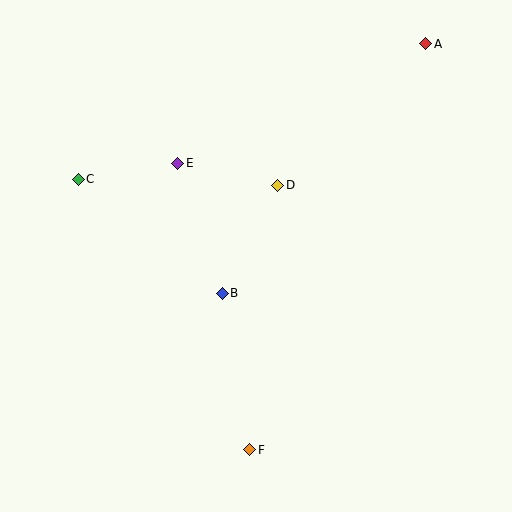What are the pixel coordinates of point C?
Point C is at (78, 179).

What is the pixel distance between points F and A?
The distance between F and A is 443 pixels.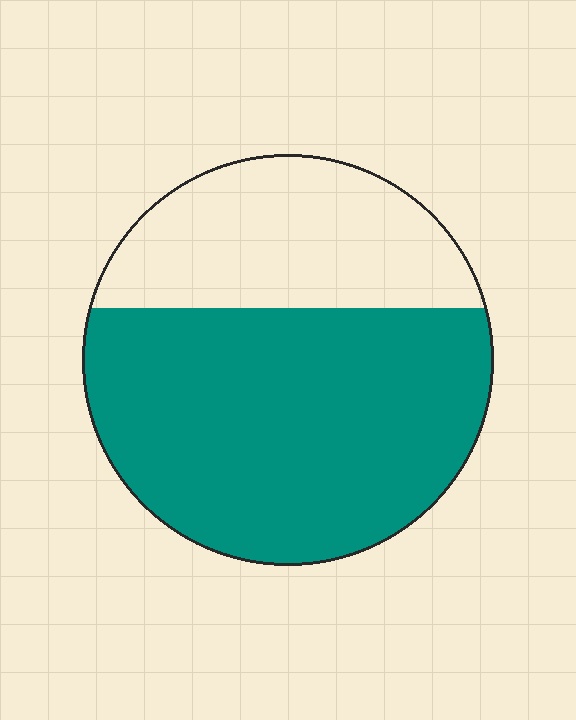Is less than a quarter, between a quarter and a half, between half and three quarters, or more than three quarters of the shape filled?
Between half and three quarters.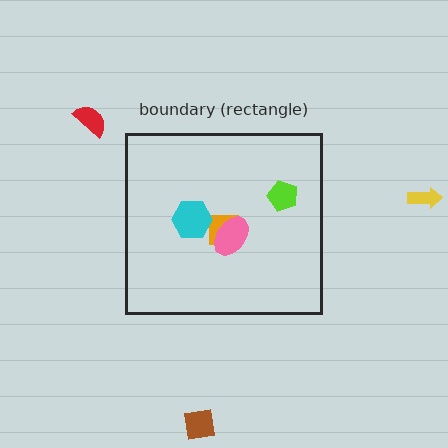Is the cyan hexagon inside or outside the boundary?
Inside.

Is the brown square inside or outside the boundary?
Outside.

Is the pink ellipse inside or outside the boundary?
Inside.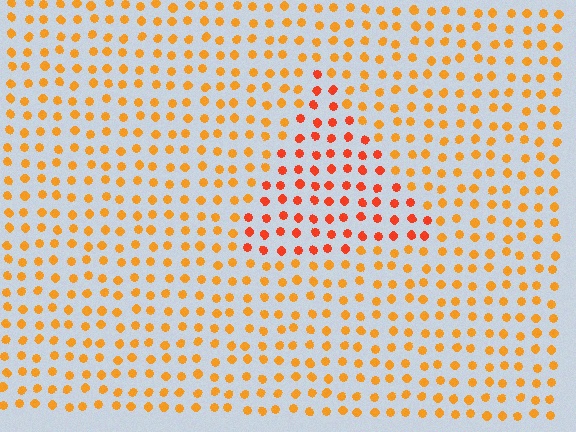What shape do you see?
I see a triangle.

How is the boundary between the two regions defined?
The boundary is defined purely by a slight shift in hue (about 27 degrees). Spacing, size, and orientation are identical on both sides.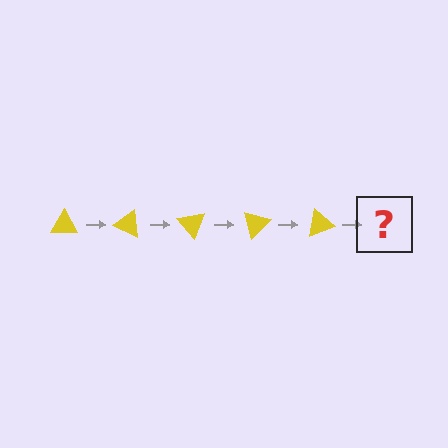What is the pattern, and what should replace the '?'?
The pattern is that the triangle rotates 25 degrees each step. The '?' should be a yellow triangle rotated 125 degrees.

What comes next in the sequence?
The next element should be a yellow triangle rotated 125 degrees.